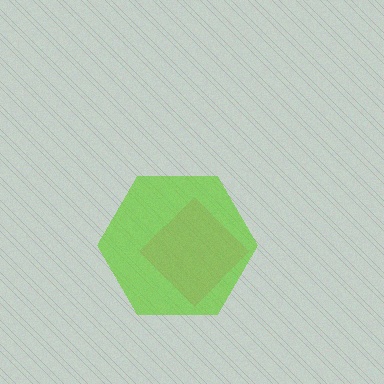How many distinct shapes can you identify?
There are 2 distinct shapes: a pink diamond, a lime hexagon.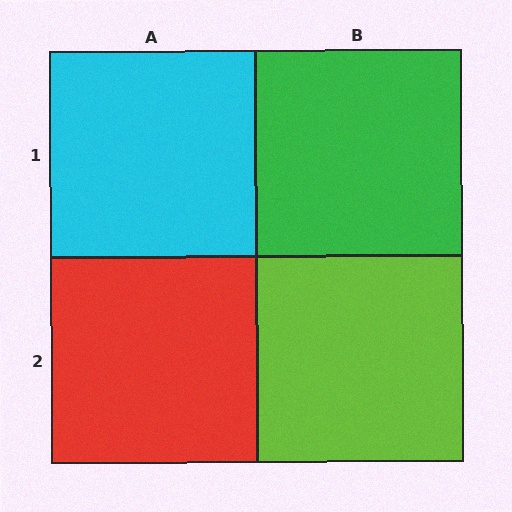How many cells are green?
1 cell is green.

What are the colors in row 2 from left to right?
Red, lime.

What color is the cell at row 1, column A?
Cyan.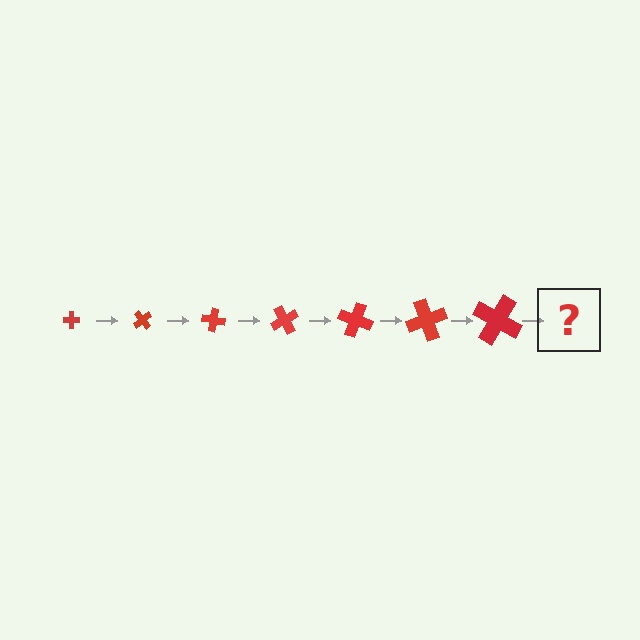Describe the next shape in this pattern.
It should be a cross, larger than the previous one and rotated 350 degrees from the start.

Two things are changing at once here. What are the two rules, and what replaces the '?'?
The two rules are that the cross grows larger each step and it rotates 50 degrees each step. The '?' should be a cross, larger than the previous one and rotated 350 degrees from the start.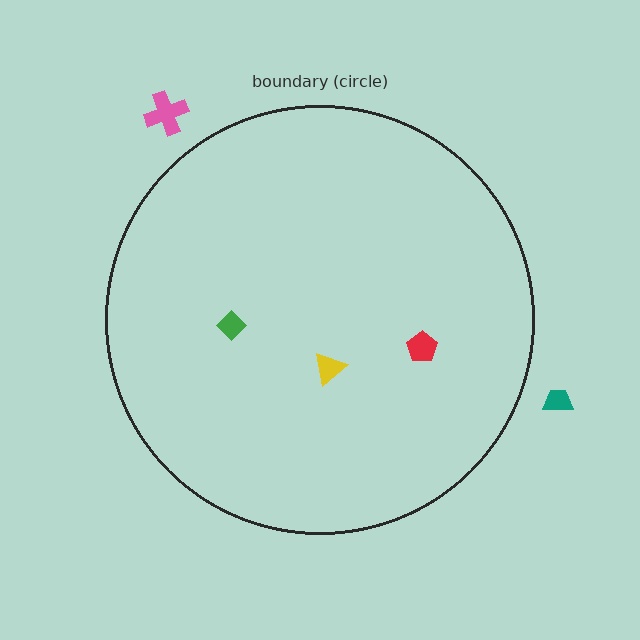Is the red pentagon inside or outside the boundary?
Inside.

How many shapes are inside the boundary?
3 inside, 2 outside.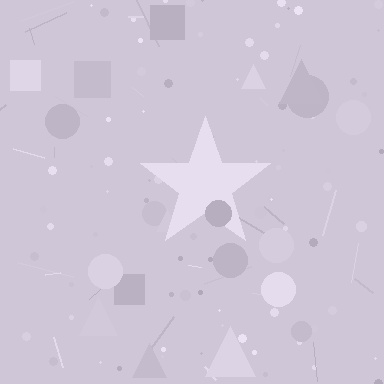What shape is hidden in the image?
A star is hidden in the image.